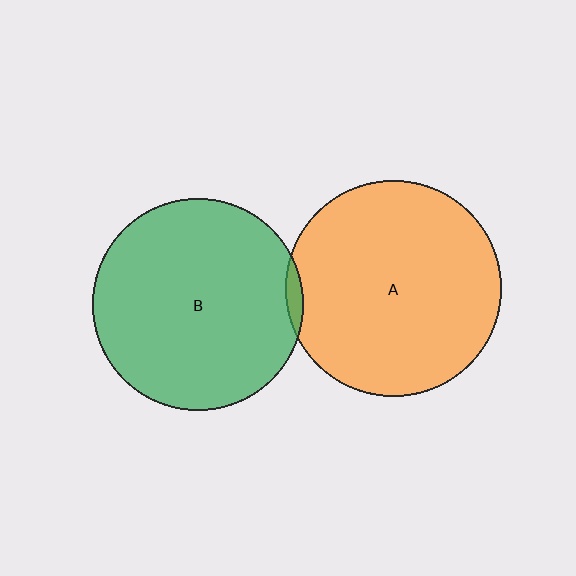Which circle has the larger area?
Circle A (orange).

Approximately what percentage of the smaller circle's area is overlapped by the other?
Approximately 5%.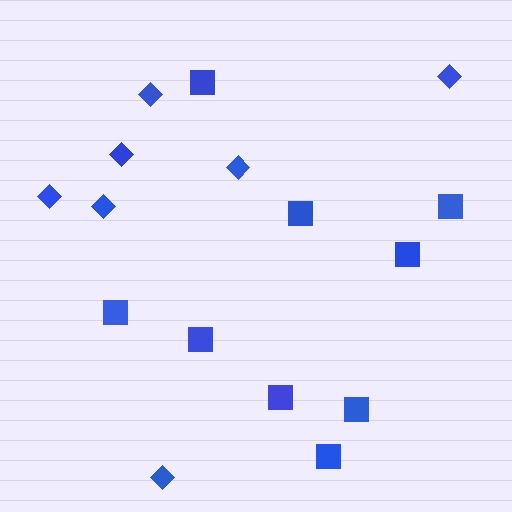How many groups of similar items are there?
There are 2 groups: one group of squares (9) and one group of diamonds (7).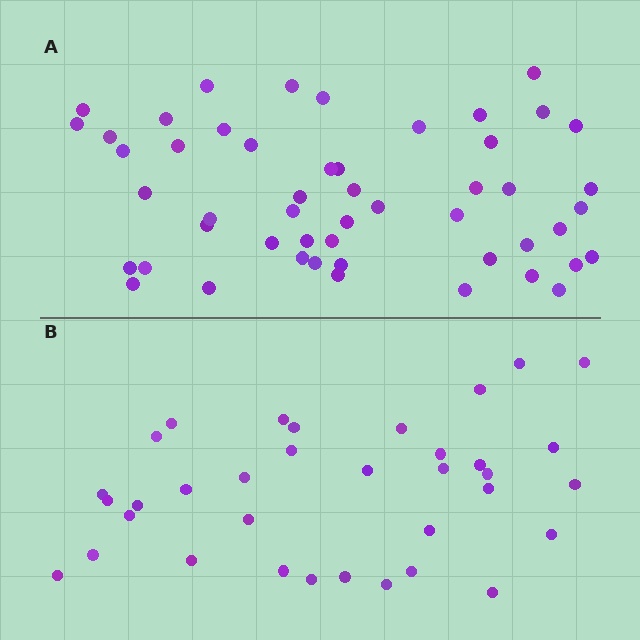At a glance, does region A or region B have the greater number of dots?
Region A (the top region) has more dots.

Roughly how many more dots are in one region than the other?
Region A has approximately 15 more dots than region B.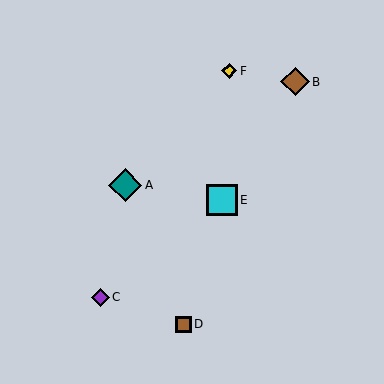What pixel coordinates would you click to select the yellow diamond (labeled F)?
Click at (229, 71) to select the yellow diamond F.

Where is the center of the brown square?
The center of the brown square is at (183, 324).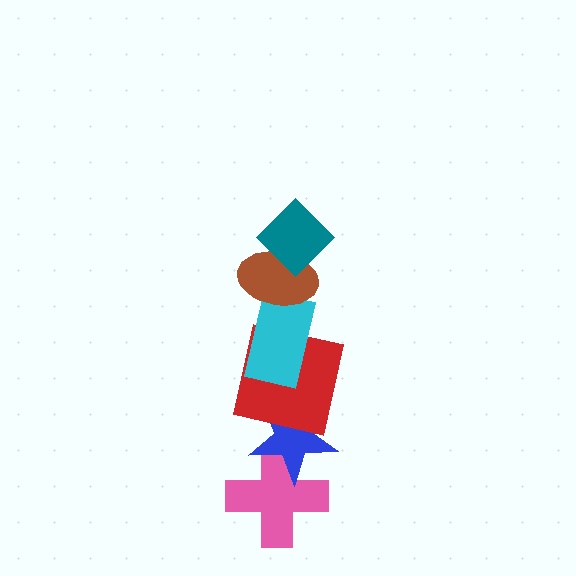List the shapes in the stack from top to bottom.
From top to bottom: the teal diamond, the brown ellipse, the cyan rectangle, the red square, the blue star, the pink cross.